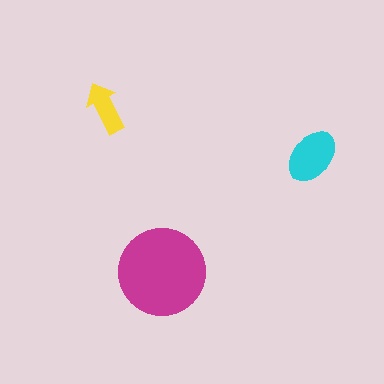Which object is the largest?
The magenta circle.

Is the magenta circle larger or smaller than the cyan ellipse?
Larger.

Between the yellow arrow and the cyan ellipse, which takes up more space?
The cyan ellipse.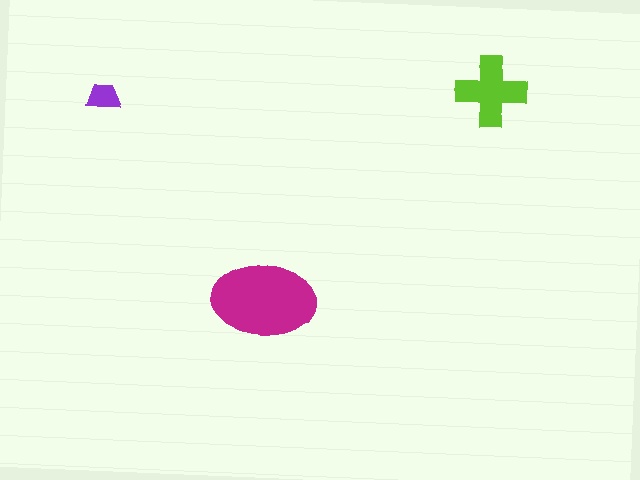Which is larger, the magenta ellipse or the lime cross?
The magenta ellipse.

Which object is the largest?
The magenta ellipse.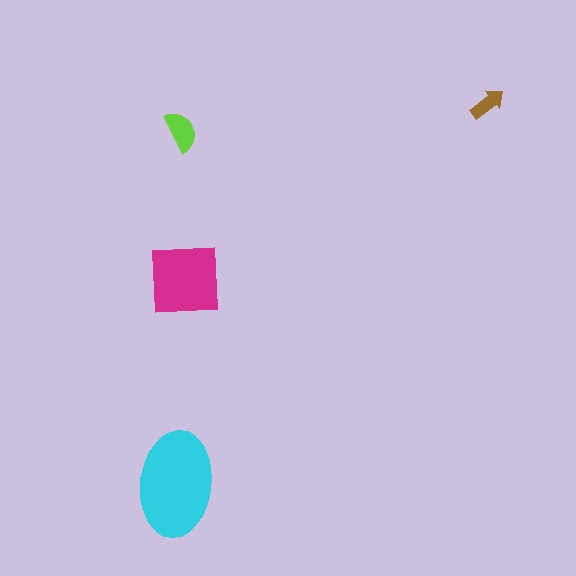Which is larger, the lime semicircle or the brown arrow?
The lime semicircle.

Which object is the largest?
The cyan ellipse.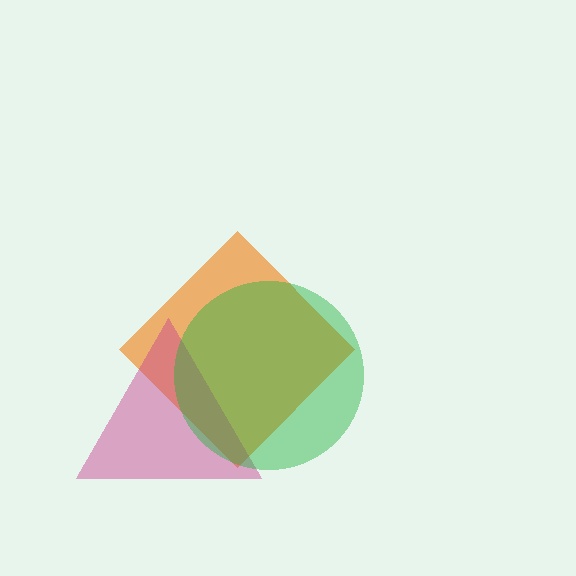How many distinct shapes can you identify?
There are 3 distinct shapes: an orange diamond, a magenta triangle, a green circle.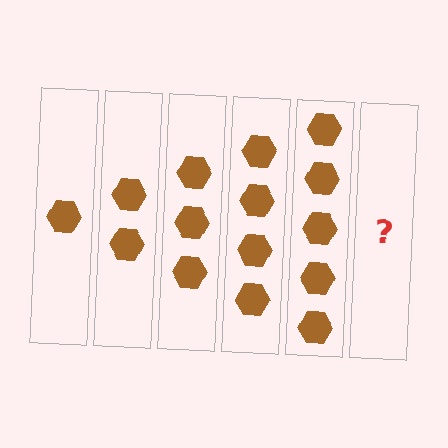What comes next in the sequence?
The next element should be 6 hexagons.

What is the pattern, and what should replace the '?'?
The pattern is that each step adds one more hexagon. The '?' should be 6 hexagons.